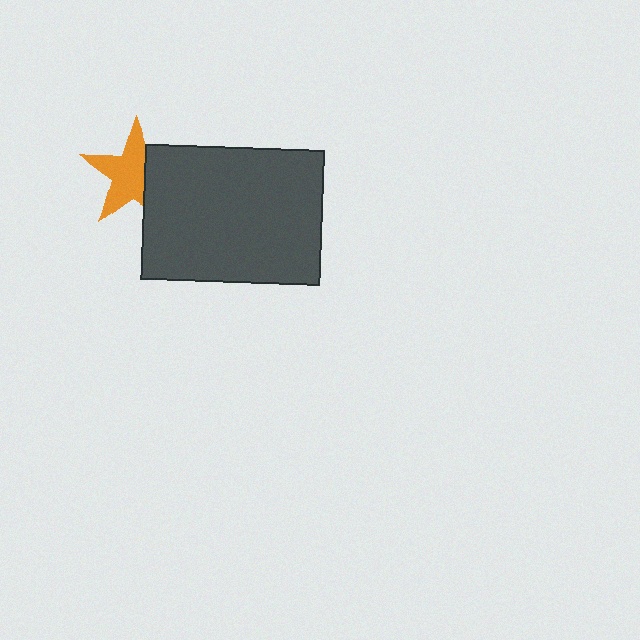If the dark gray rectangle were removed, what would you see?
You would see the complete orange star.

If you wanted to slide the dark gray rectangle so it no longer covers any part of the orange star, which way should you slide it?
Slide it right — that is the most direct way to separate the two shapes.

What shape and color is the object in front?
The object in front is a dark gray rectangle.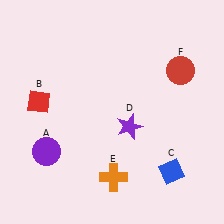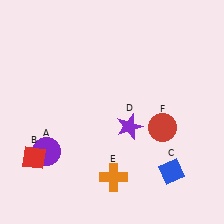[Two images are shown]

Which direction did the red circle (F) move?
The red circle (F) moved down.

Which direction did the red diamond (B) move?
The red diamond (B) moved down.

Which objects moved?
The objects that moved are: the red diamond (B), the red circle (F).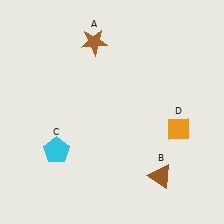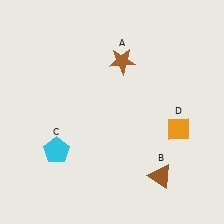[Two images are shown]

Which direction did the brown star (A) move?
The brown star (A) moved right.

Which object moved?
The brown star (A) moved right.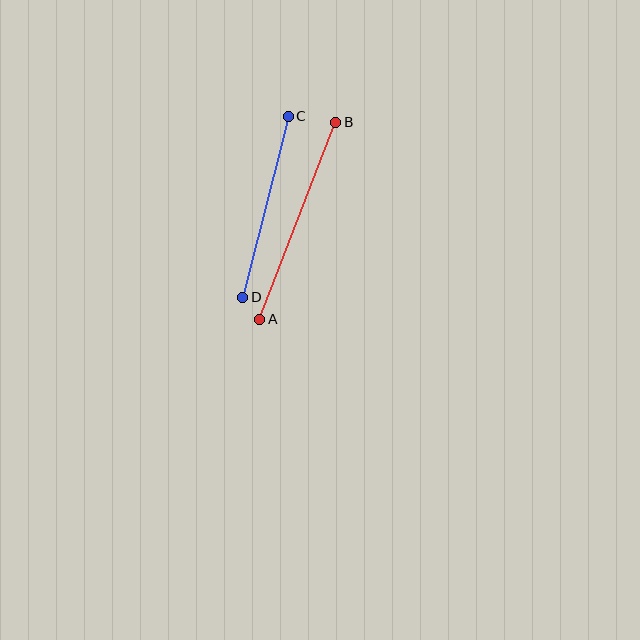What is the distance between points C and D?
The distance is approximately 187 pixels.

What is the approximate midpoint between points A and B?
The midpoint is at approximately (298, 221) pixels.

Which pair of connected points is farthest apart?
Points A and B are farthest apart.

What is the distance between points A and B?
The distance is approximately 211 pixels.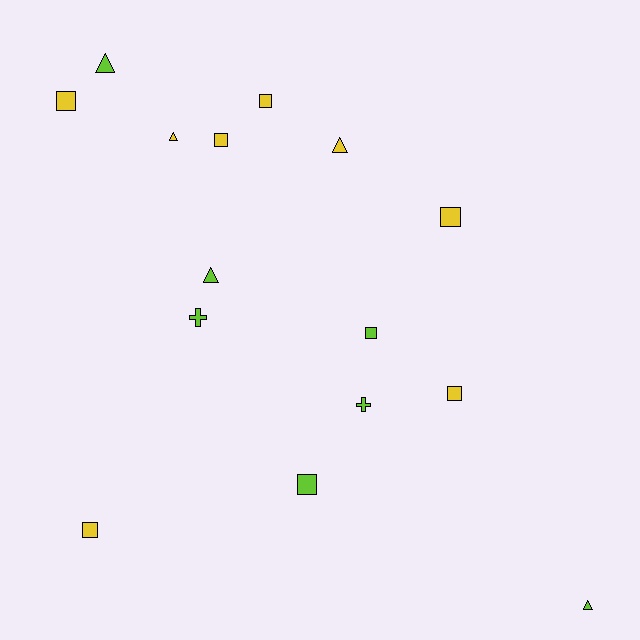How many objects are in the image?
There are 15 objects.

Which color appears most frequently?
Yellow, with 8 objects.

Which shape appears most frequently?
Square, with 8 objects.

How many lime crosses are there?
There are 2 lime crosses.